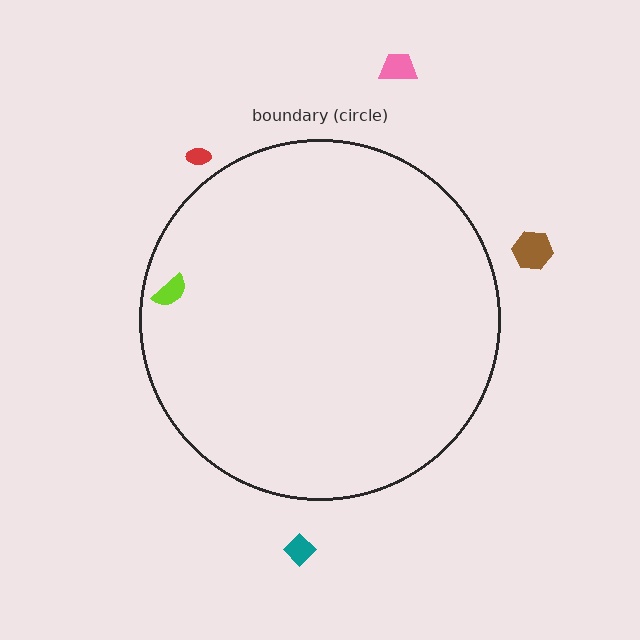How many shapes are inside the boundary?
1 inside, 4 outside.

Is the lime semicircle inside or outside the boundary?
Inside.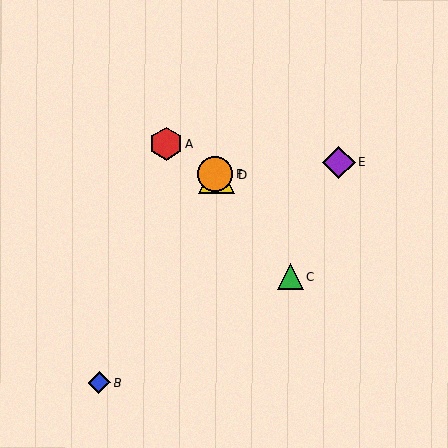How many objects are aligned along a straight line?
3 objects (A, D, F) are aligned along a straight line.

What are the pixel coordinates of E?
Object E is at (339, 163).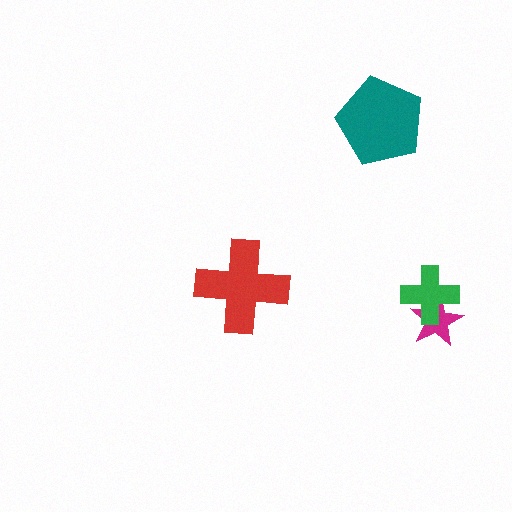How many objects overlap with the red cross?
0 objects overlap with the red cross.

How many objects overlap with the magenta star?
1 object overlaps with the magenta star.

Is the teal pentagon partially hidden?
No, no other shape covers it.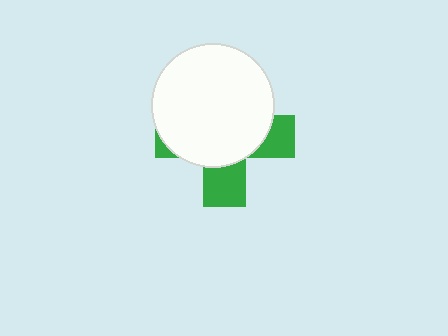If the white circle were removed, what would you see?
You would see the complete green cross.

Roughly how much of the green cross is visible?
A small part of it is visible (roughly 33%).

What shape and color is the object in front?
The object in front is a white circle.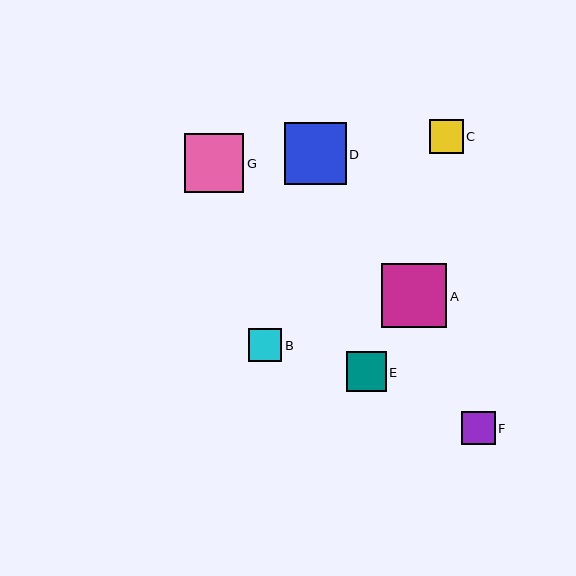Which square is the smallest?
Square B is the smallest with a size of approximately 33 pixels.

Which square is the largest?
Square A is the largest with a size of approximately 65 pixels.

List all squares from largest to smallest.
From largest to smallest: A, D, G, E, F, C, B.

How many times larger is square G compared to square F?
Square G is approximately 1.8 times the size of square F.